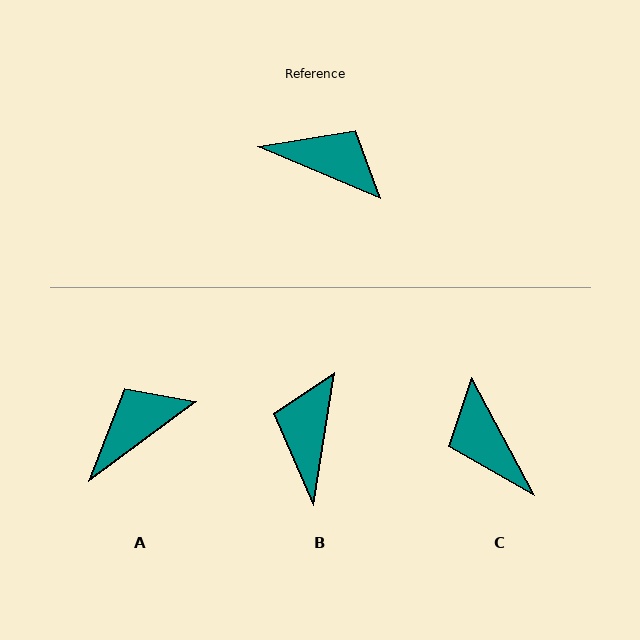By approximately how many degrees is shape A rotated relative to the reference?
Approximately 60 degrees counter-clockwise.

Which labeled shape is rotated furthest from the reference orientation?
C, about 141 degrees away.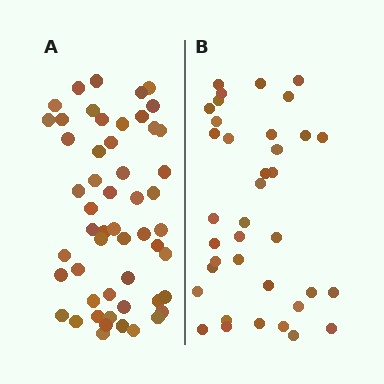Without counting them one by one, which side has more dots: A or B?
Region A (the left region) has more dots.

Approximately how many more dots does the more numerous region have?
Region A has approximately 15 more dots than region B.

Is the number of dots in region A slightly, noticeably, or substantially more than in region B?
Region A has noticeably more, but not dramatically so. The ratio is roughly 1.4 to 1.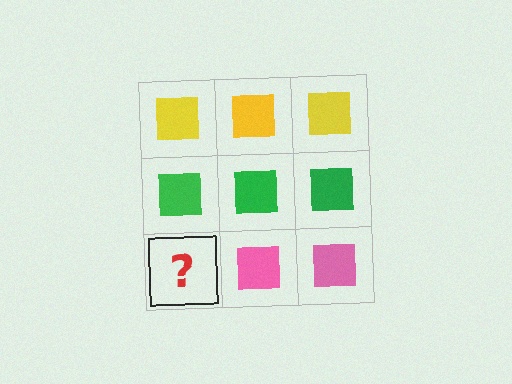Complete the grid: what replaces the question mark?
The question mark should be replaced with a pink square.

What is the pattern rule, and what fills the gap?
The rule is that each row has a consistent color. The gap should be filled with a pink square.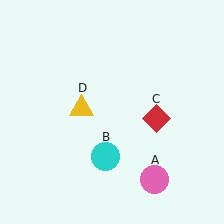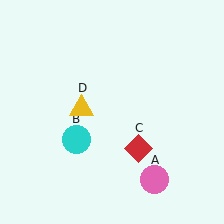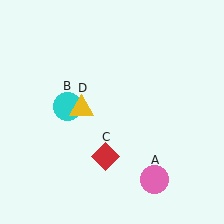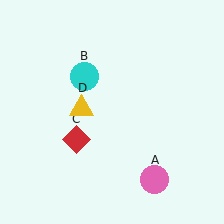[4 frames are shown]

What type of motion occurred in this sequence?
The cyan circle (object B), red diamond (object C) rotated clockwise around the center of the scene.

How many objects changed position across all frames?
2 objects changed position: cyan circle (object B), red diamond (object C).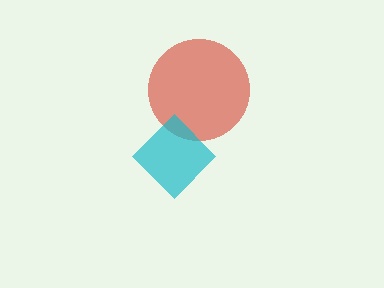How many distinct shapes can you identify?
There are 2 distinct shapes: a red circle, a cyan diamond.